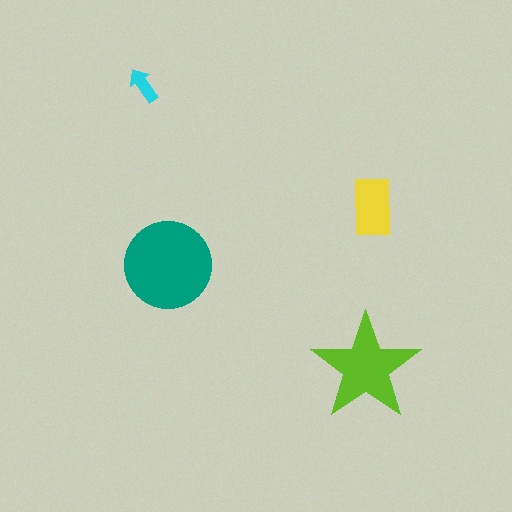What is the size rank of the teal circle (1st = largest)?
1st.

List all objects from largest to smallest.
The teal circle, the lime star, the yellow rectangle, the cyan arrow.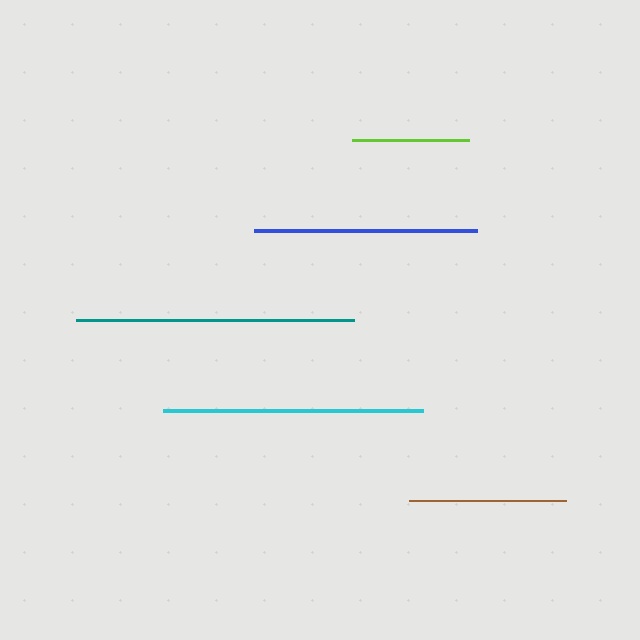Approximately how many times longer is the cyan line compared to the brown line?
The cyan line is approximately 1.7 times the length of the brown line.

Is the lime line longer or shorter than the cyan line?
The cyan line is longer than the lime line.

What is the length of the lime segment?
The lime segment is approximately 117 pixels long.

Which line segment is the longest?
The teal line is the longest at approximately 278 pixels.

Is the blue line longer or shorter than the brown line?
The blue line is longer than the brown line.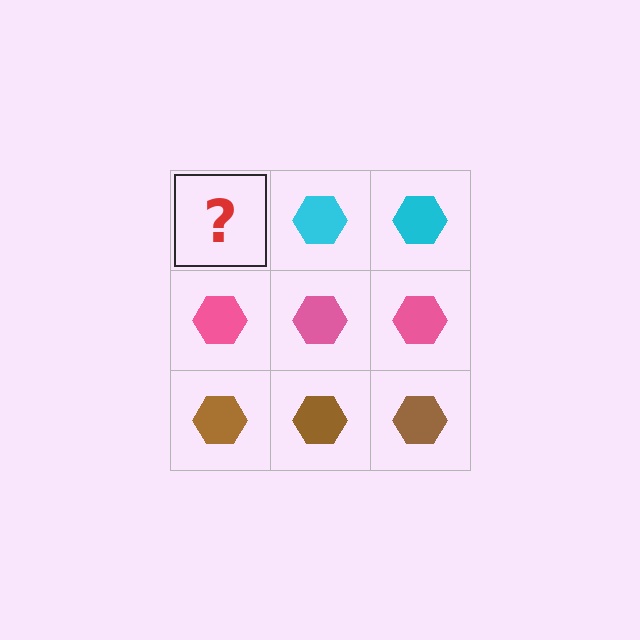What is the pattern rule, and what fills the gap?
The rule is that each row has a consistent color. The gap should be filled with a cyan hexagon.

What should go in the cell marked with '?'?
The missing cell should contain a cyan hexagon.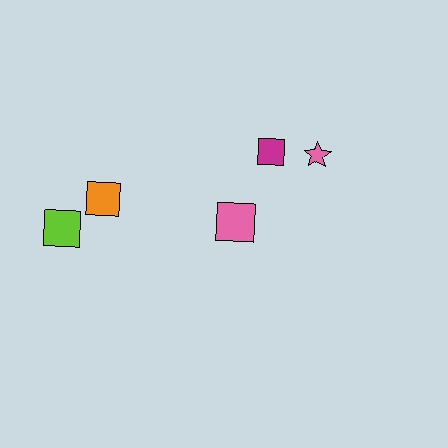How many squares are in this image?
There are 4 squares.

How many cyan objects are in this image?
There are no cyan objects.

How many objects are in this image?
There are 5 objects.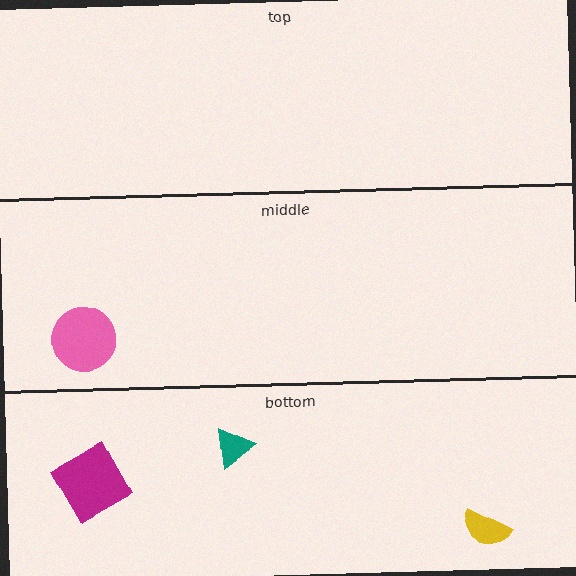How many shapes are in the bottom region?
3.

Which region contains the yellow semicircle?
The bottom region.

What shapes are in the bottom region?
The magenta square, the yellow semicircle, the teal triangle.